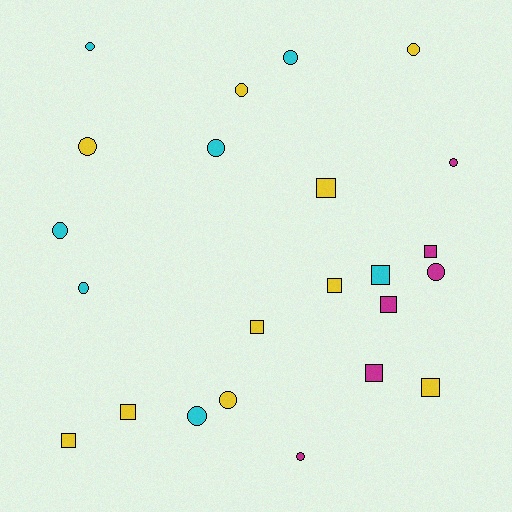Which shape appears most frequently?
Circle, with 13 objects.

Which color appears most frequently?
Yellow, with 10 objects.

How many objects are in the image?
There are 23 objects.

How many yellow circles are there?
There are 4 yellow circles.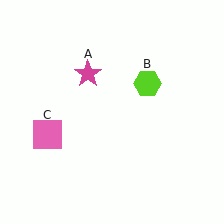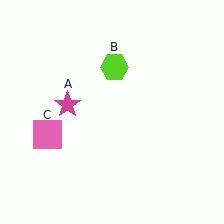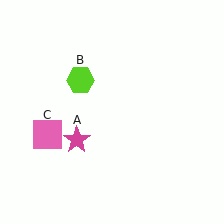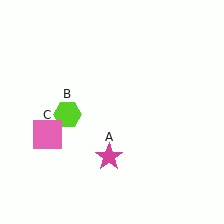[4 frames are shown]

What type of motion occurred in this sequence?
The magenta star (object A), lime hexagon (object B) rotated counterclockwise around the center of the scene.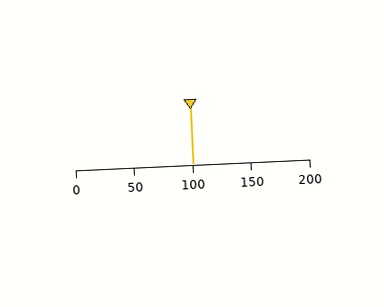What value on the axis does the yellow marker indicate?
The marker indicates approximately 100.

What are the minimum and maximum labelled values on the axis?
The axis runs from 0 to 200.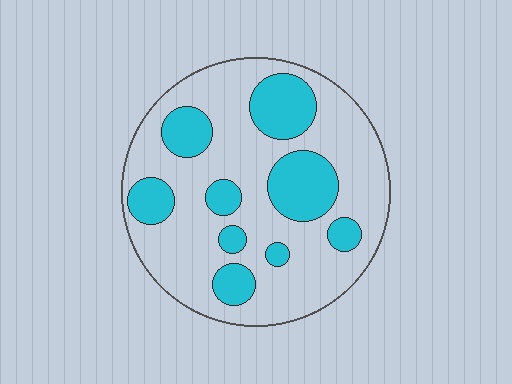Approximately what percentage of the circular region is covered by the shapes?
Approximately 30%.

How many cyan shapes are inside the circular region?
9.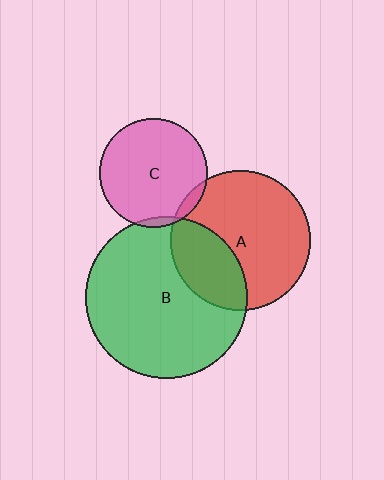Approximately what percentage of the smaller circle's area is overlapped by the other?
Approximately 5%.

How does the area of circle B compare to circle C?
Approximately 2.2 times.